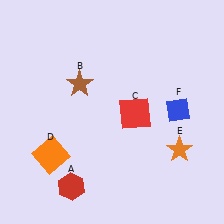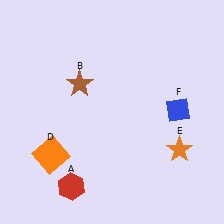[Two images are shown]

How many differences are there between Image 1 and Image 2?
There is 1 difference between the two images.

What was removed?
The red square (C) was removed in Image 2.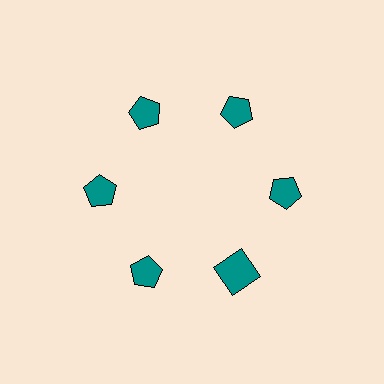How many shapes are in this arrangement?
There are 6 shapes arranged in a ring pattern.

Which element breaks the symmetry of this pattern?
The teal square at roughly the 5 o'clock position breaks the symmetry. All other shapes are teal pentagons.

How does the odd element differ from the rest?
It has a different shape: square instead of pentagon.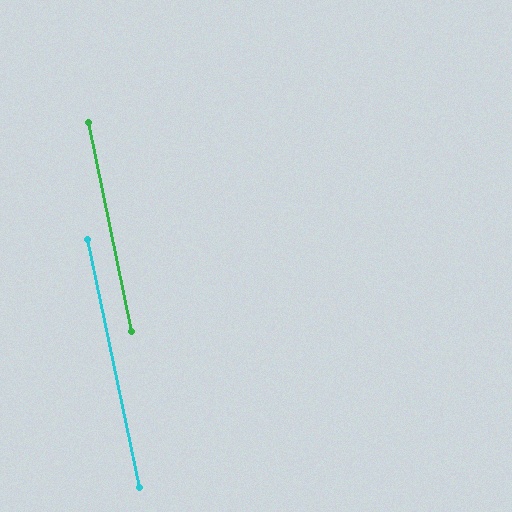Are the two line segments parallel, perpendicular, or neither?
Parallel — their directions differ by only 0.1°.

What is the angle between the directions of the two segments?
Approximately 0 degrees.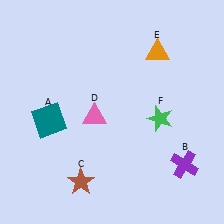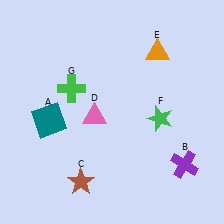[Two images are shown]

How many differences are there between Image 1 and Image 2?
There is 1 difference between the two images.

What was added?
A green cross (G) was added in Image 2.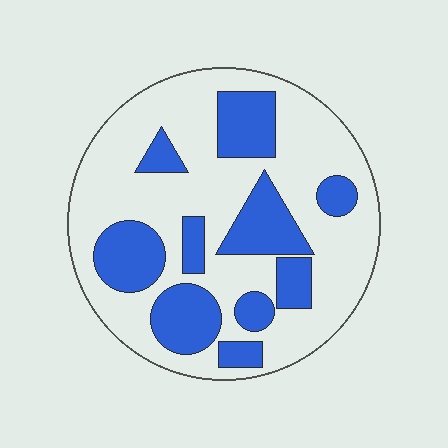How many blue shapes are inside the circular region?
10.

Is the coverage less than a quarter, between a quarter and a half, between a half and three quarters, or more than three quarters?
Between a quarter and a half.